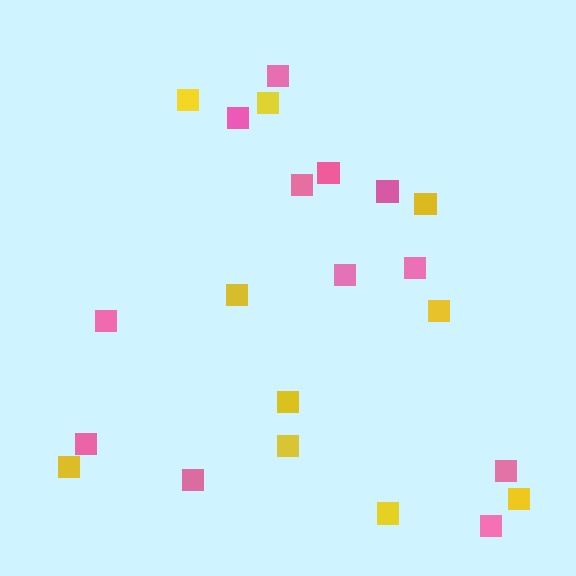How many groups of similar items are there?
There are 2 groups: one group of pink squares (12) and one group of yellow squares (10).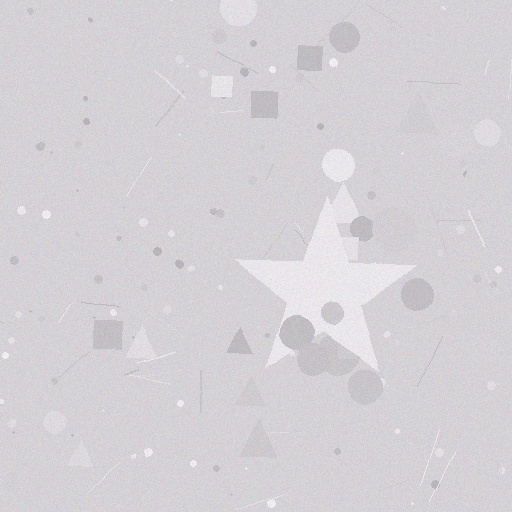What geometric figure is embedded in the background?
A star is embedded in the background.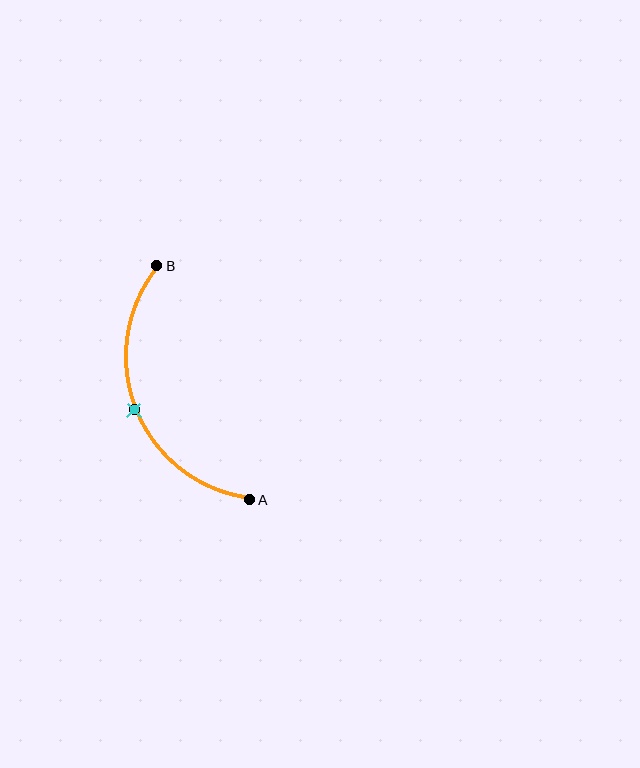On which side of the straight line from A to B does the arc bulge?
The arc bulges to the left of the straight line connecting A and B.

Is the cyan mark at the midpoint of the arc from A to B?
Yes. The cyan mark lies on the arc at equal arc-length from both A and B — it is the arc midpoint.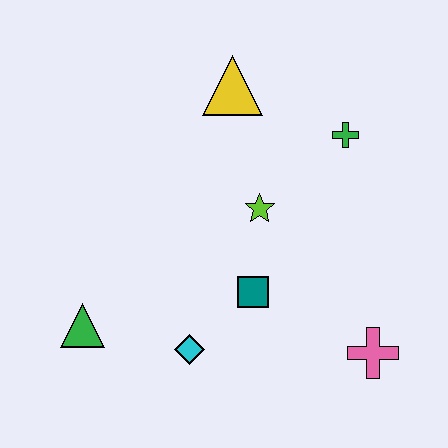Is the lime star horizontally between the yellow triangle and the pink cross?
Yes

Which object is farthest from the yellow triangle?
The pink cross is farthest from the yellow triangle.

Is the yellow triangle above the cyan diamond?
Yes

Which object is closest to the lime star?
The teal square is closest to the lime star.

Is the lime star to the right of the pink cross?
No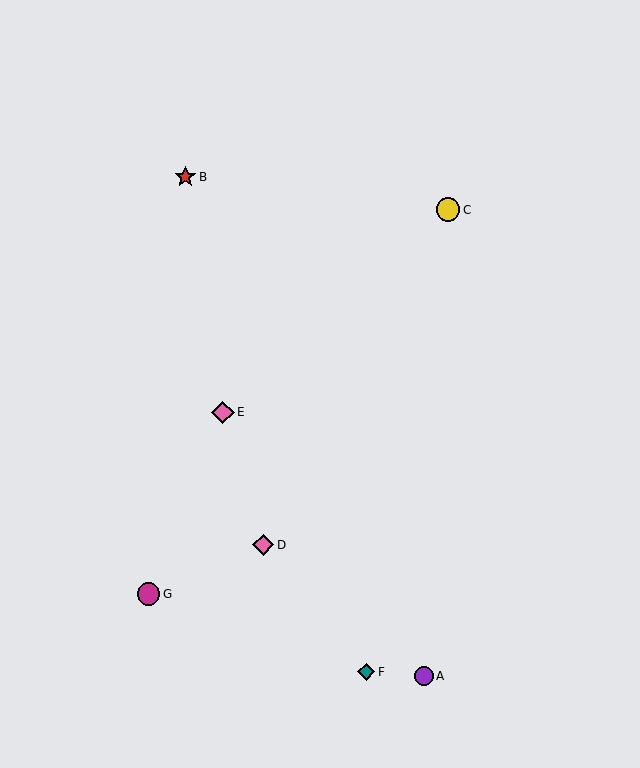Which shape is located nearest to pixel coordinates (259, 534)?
The pink diamond (labeled D) at (263, 545) is nearest to that location.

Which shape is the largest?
The yellow circle (labeled C) is the largest.